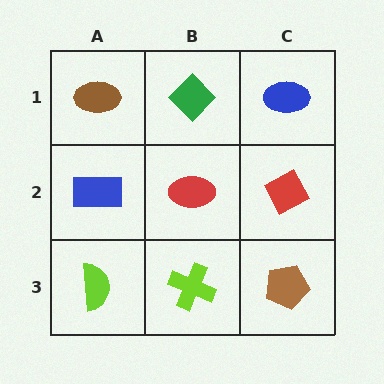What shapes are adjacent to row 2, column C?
A blue ellipse (row 1, column C), a brown pentagon (row 3, column C), a red ellipse (row 2, column B).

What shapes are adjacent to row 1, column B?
A red ellipse (row 2, column B), a brown ellipse (row 1, column A), a blue ellipse (row 1, column C).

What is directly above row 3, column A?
A blue rectangle.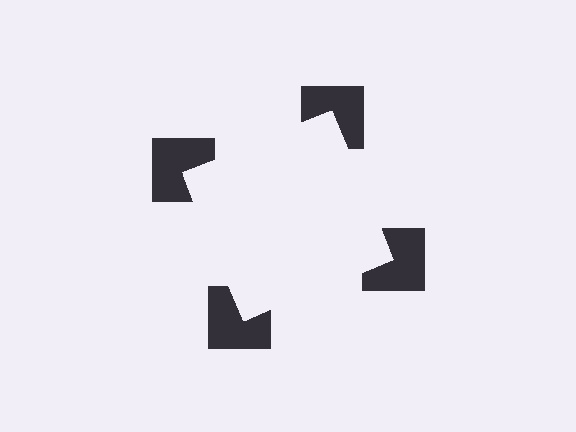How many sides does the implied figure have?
4 sides.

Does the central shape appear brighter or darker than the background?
It typically appears slightly brighter than the background, even though no actual brightness change is drawn.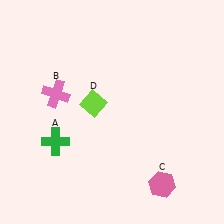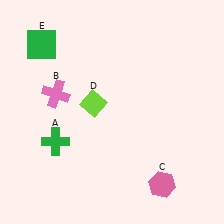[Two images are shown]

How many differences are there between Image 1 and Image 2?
There is 1 difference between the two images.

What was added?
A green square (E) was added in Image 2.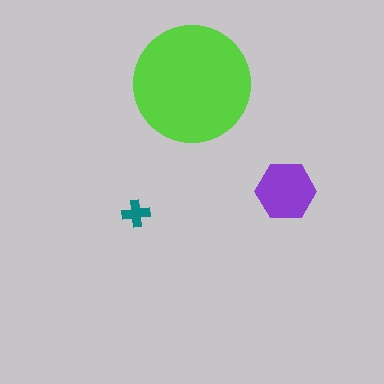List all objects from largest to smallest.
The lime circle, the purple hexagon, the teal cross.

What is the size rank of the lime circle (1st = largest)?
1st.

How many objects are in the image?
There are 3 objects in the image.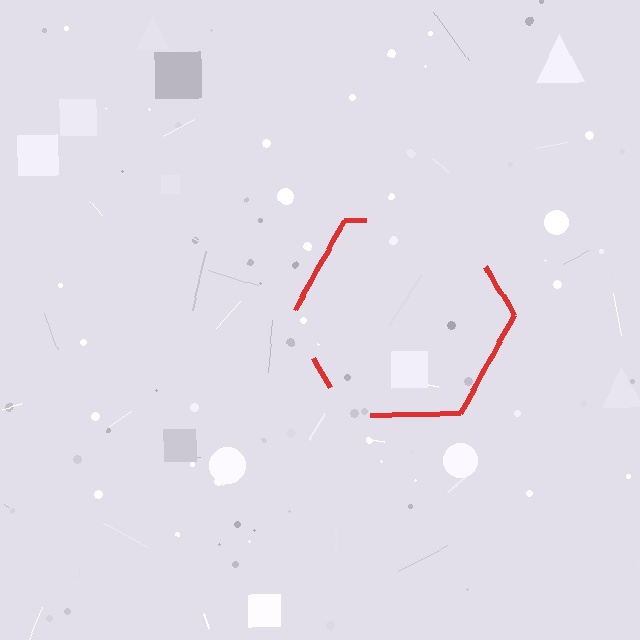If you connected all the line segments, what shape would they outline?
They would outline a hexagon.